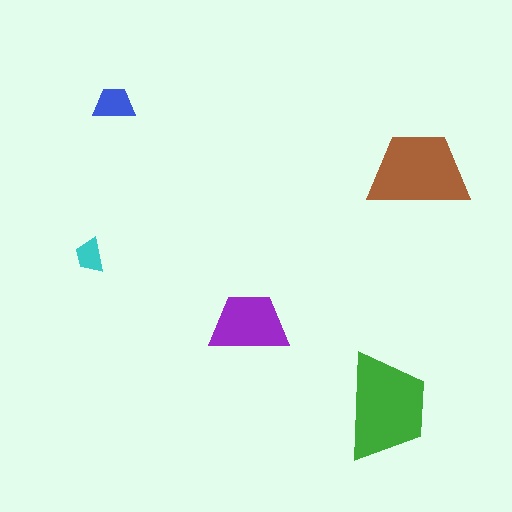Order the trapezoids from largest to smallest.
the green one, the brown one, the purple one, the blue one, the cyan one.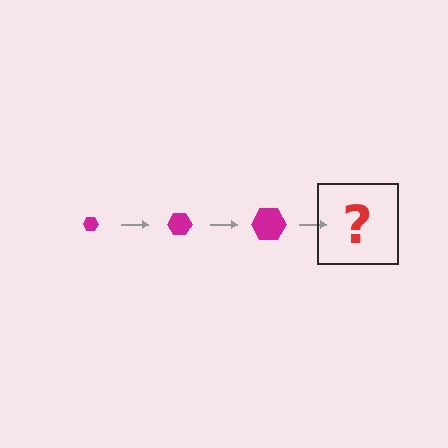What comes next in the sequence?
The next element should be a magenta hexagon, larger than the previous one.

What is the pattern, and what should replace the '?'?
The pattern is that the hexagon gets progressively larger each step. The '?' should be a magenta hexagon, larger than the previous one.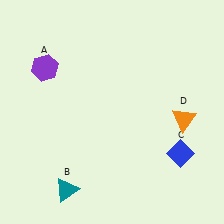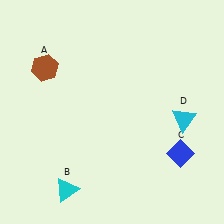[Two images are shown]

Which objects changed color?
A changed from purple to brown. B changed from teal to cyan. D changed from orange to cyan.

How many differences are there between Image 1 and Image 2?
There are 3 differences between the two images.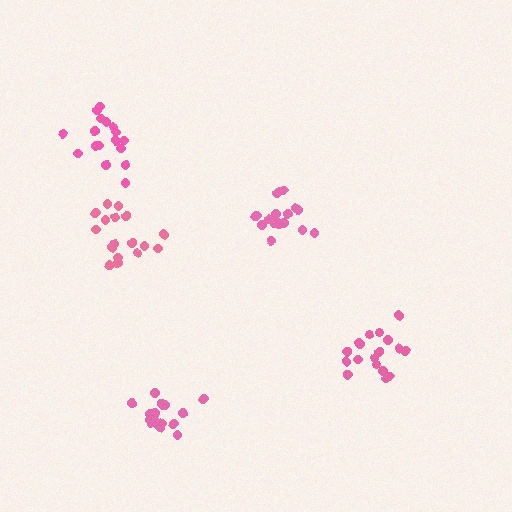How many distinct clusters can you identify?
There are 5 distinct clusters.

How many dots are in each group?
Group 1: 17 dots, Group 2: 18 dots, Group 3: 17 dots, Group 4: 19 dots, Group 5: 19 dots (90 total).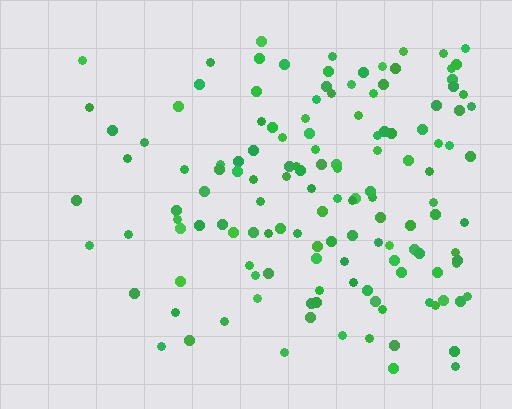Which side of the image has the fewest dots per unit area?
The left.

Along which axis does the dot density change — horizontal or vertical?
Horizontal.